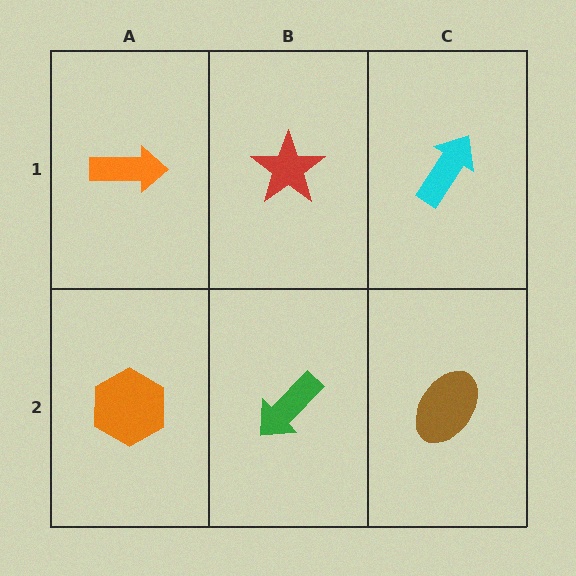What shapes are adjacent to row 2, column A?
An orange arrow (row 1, column A), a green arrow (row 2, column B).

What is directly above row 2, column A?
An orange arrow.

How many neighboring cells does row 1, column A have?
2.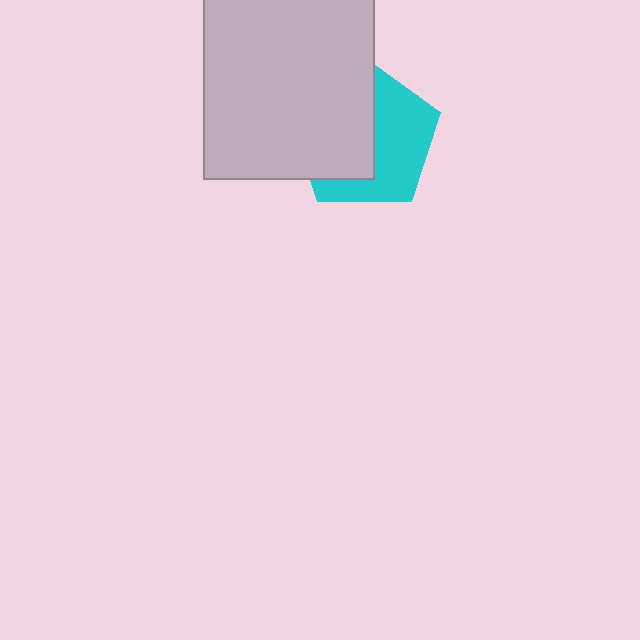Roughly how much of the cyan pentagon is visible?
About half of it is visible (roughly 49%).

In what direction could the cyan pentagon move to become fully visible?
The cyan pentagon could move right. That would shift it out from behind the light gray rectangle entirely.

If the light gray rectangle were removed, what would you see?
You would see the complete cyan pentagon.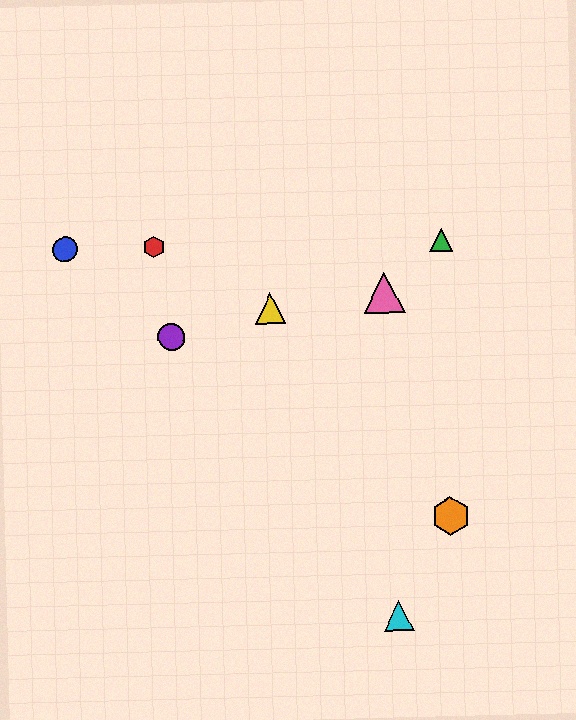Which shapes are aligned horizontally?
The red hexagon, the blue circle, the green triangle are aligned horizontally.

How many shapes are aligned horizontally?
3 shapes (the red hexagon, the blue circle, the green triangle) are aligned horizontally.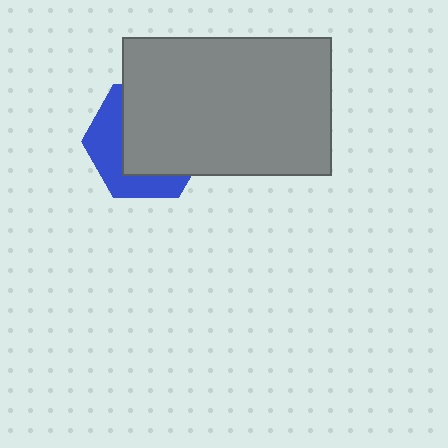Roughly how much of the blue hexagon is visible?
A small part of it is visible (roughly 37%).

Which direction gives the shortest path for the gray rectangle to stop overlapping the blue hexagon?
Moving toward the upper-right gives the shortest separation.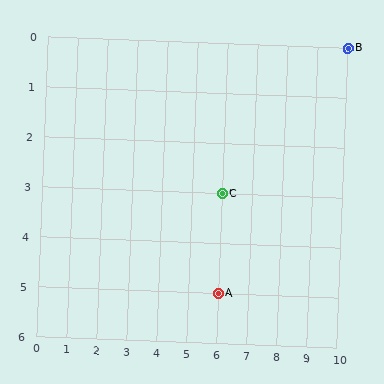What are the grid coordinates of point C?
Point C is at grid coordinates (6, 3).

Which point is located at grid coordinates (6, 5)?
Point A is at (6, 5).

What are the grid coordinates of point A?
Point A is at grid coordinates (6, 5).